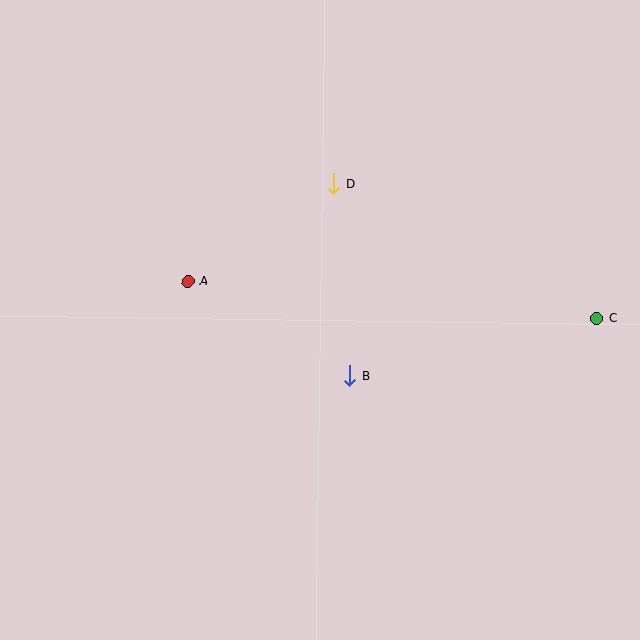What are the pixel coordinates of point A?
Point A is at (188, 282).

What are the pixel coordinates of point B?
Point B is at (350, 376).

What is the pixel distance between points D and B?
The distance between D and B is 193 pixels.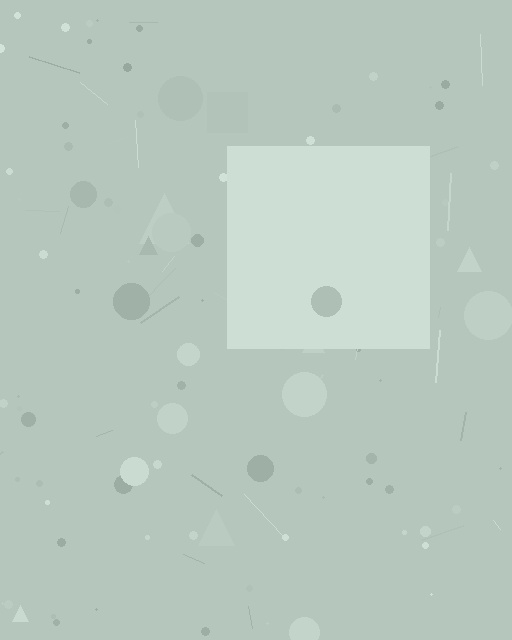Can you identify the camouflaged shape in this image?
The camouflaged shape is a square.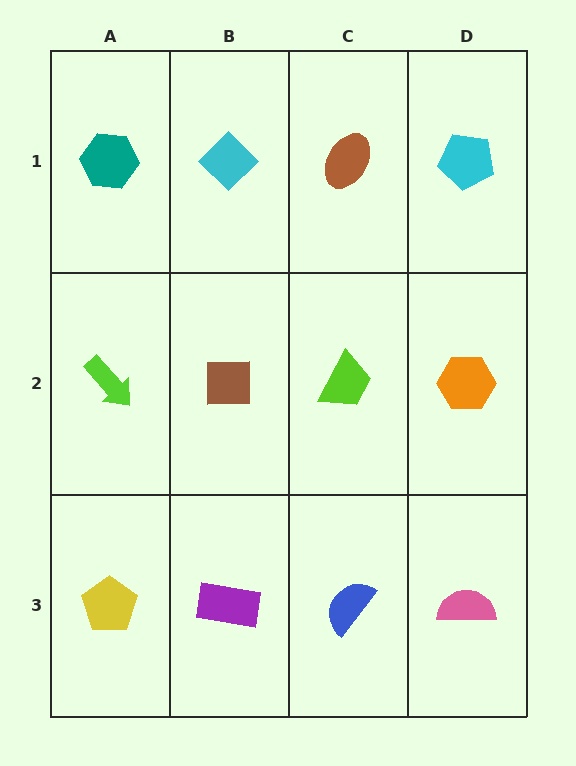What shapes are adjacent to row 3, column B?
A brown square (row 2, column B), a yellow pentagon (row 3, column A), a blue semicircle (row 3, column C).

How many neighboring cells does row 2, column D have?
3.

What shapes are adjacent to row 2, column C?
A brown ellipse (row 1, column C), a blue semicircle (row 3, column C), a brown square (row 2, column B), an orange hexagon (row 2, column D).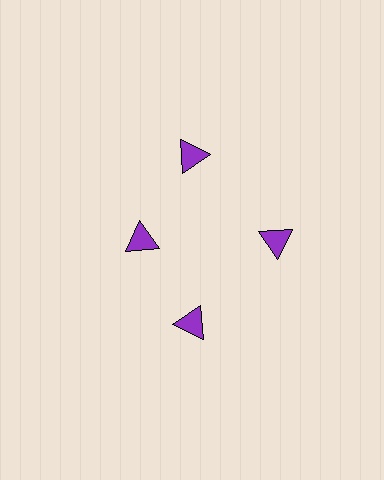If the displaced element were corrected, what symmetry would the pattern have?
It would have 4-fold rotational symmetry — the pattern would map onto itself every 90 degrees.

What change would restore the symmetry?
The symmetry would be restored by moving it outward, back onto the ring so that all 4 triangles sit at equal angles and equal distance from the center.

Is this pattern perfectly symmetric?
No. The 4 purple triangles are arranged in a ring, but one element near the 9 o'clock position is pulled inward toward the center, breaking the 4-fold rotational symmetry.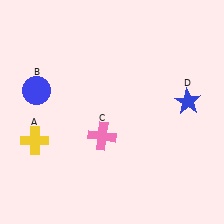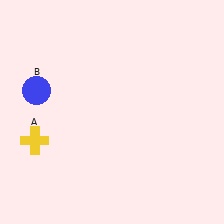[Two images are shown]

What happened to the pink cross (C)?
The pink cross (C) was removed in Image 2. It was in the bottom-left area of Image 1.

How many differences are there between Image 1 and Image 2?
There are 2 differences between the two images.